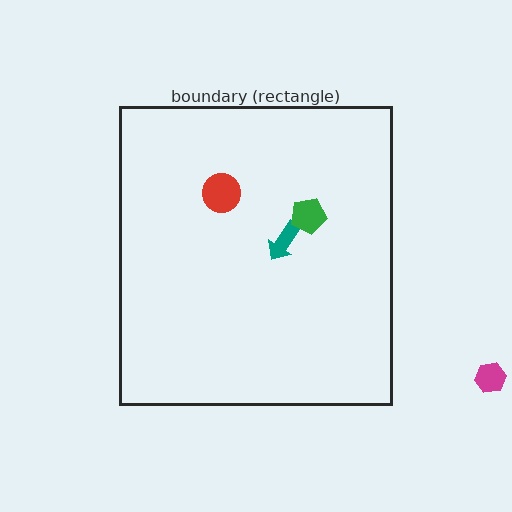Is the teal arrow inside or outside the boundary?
Inside.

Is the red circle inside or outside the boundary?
Inside.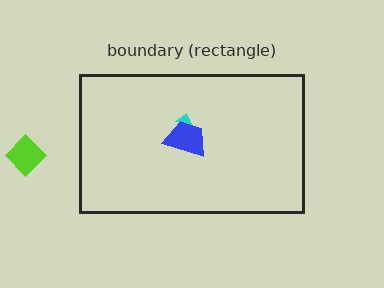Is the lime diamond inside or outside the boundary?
Outside.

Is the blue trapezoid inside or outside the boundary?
Inside.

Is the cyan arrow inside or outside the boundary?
Inside.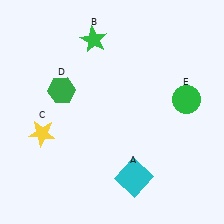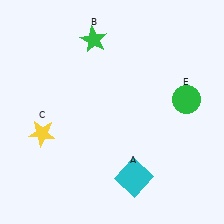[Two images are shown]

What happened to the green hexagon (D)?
The green hexagon (D) was removed in Image 2. It was in the top-left area of Image 1.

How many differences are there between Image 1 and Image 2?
There is 1 difference between the two images.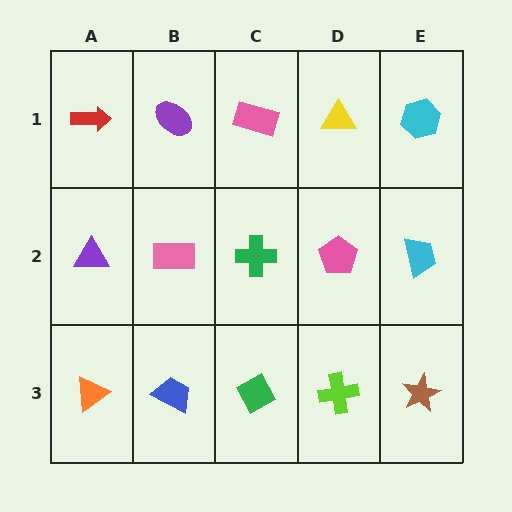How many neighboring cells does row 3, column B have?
3.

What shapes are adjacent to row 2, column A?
A red arrow (row 1, column A), an orange triangle (row 3, column A), a pink rectangle (row 2, column B).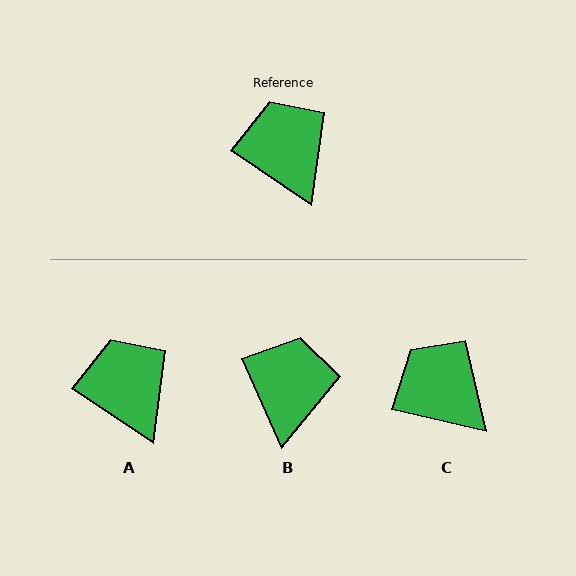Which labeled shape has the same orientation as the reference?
A.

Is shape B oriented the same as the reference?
No, it is off by about 32 degrees.